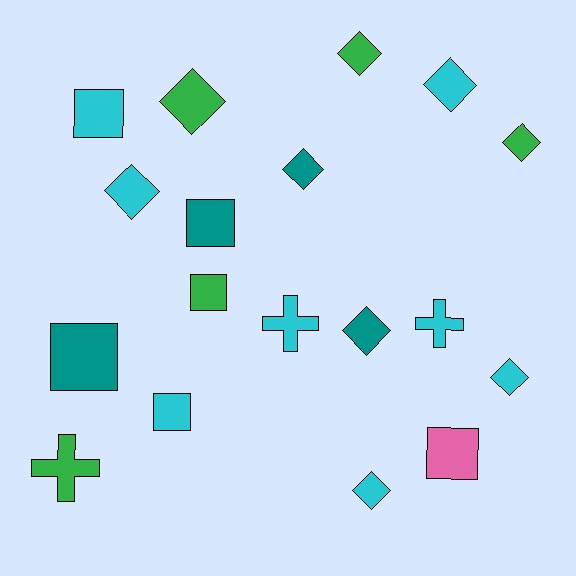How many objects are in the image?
There are 18 objects.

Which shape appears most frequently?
Diamond, with 9 objects.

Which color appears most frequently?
Cyan, with 8 objects.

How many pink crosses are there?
There are no pink crosses.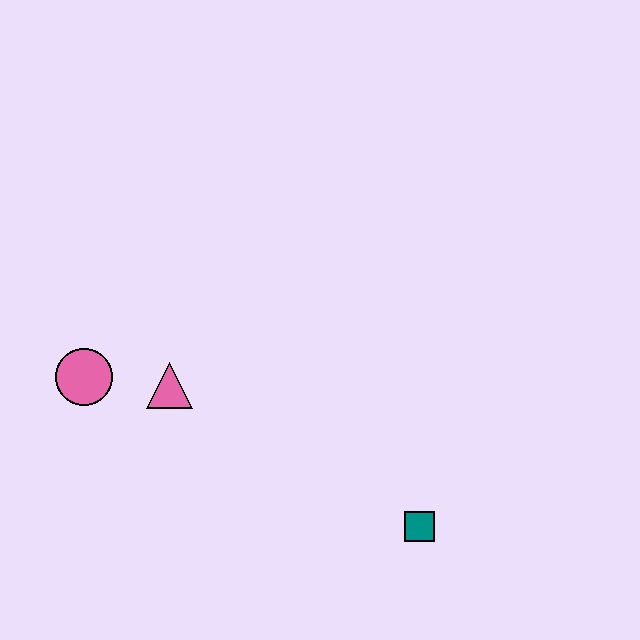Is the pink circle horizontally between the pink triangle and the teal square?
No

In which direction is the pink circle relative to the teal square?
The pink circle is to the left of the teal square.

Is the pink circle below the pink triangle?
No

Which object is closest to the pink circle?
The pink triangle is closest to the pink circle.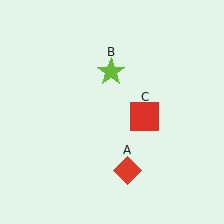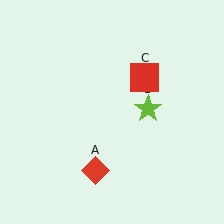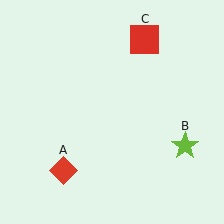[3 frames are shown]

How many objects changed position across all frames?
3 objects changed position: red diamond (object A), lime star (object B), red square (object C).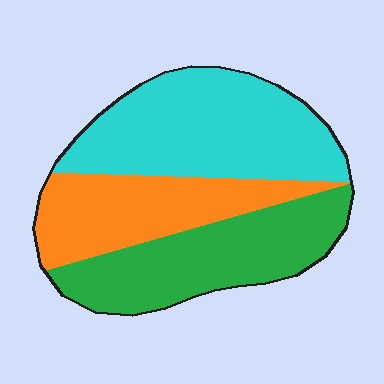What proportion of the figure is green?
Green takes up about one third (1/3) of the figure.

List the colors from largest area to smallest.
From largest to smallest: cyan, green, orange.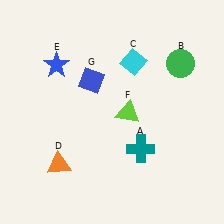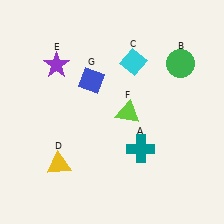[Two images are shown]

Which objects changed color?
D changed from orange to yellow. E changed from blue to purple.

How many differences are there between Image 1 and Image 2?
There are 2 differences between the two images.